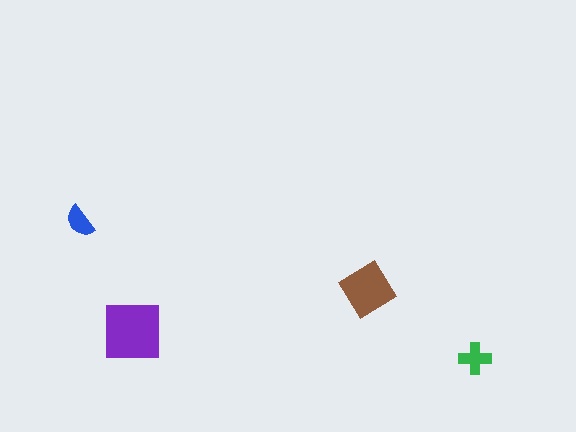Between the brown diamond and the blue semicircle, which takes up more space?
The brown diamond.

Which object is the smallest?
The blue semicircle.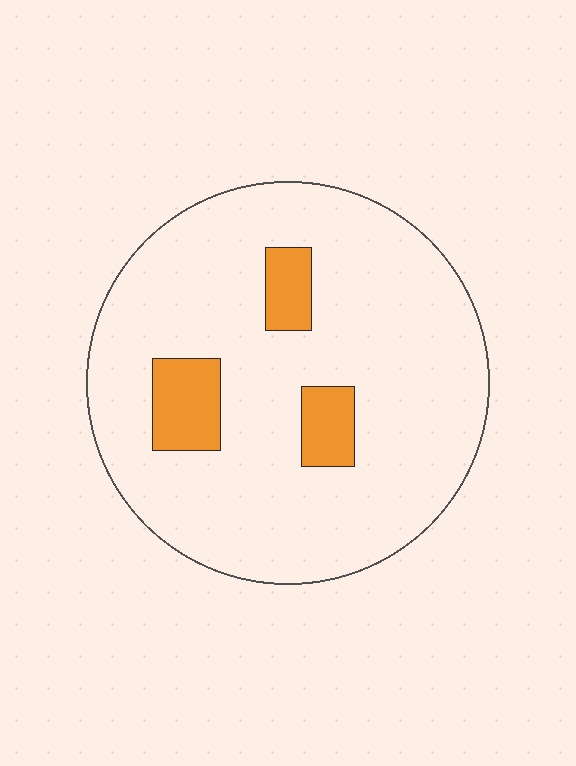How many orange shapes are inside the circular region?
3.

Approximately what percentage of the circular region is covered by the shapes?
Approximately 10%.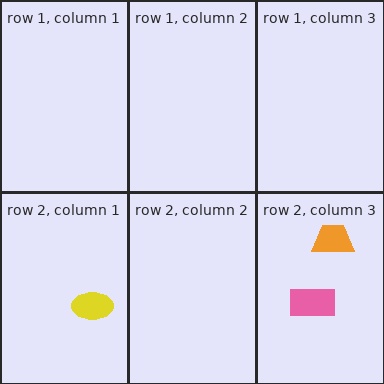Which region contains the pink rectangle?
The row 2, column 3 region.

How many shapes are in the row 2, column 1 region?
1.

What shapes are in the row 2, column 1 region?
The yellow ellipse.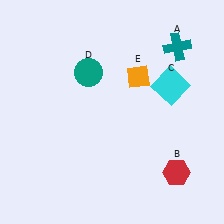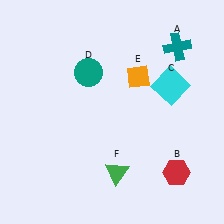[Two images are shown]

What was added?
A green triangle (F) was added in Image 2.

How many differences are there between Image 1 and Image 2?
There is 1 difference between the two images.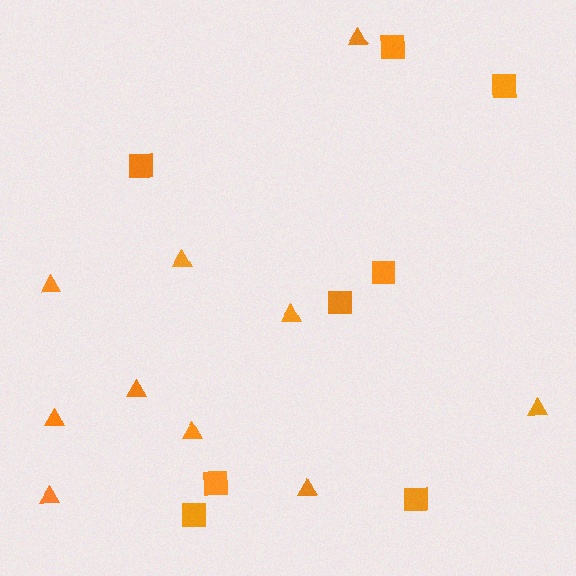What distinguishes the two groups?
There are 2 groups: one group of squares (8) and one group of triangles (10).